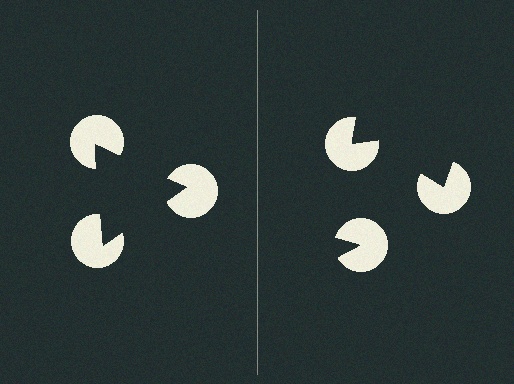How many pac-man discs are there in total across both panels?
6 — 3 on each side.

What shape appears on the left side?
An illusory triangle.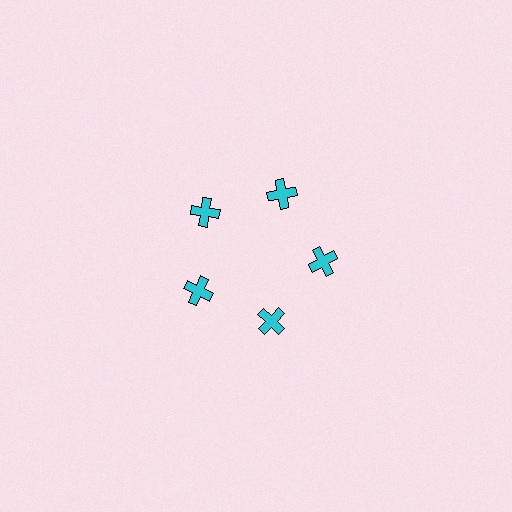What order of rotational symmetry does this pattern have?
This pattern has 5-fold rotational symmetry.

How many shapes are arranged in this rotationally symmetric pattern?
There are 5 shapes, arranged in 5 groups of 1.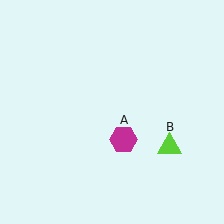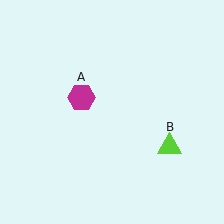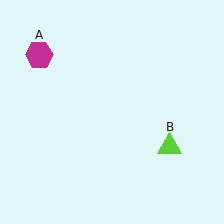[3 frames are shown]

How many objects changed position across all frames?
1 object changed position: magenta hexagon (object A).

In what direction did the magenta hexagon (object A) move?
The magenta hexagon (object A) moved up and to the left.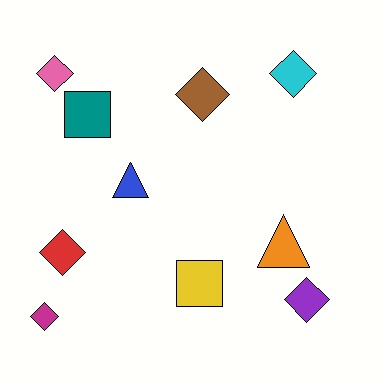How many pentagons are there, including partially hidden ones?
There are no pentagons.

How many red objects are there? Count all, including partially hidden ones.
There is 1 red object.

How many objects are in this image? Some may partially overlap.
There are 10 objects.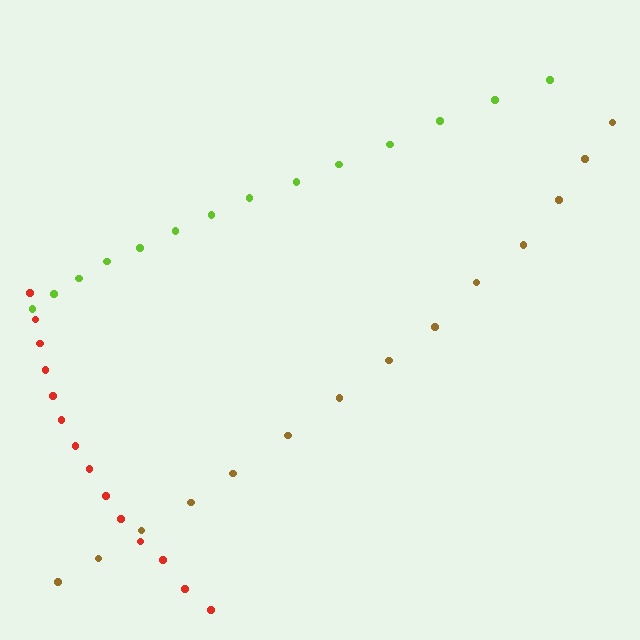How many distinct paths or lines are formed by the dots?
There are 3 distinct paths.